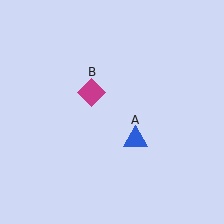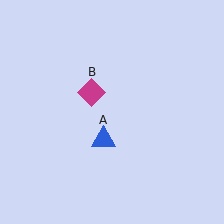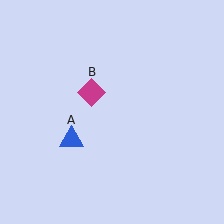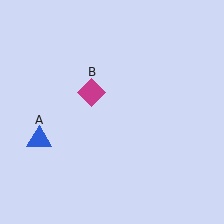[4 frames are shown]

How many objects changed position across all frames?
1 object changed position: blue triangle (object A).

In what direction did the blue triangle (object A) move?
The blue triangle (object A) moved left.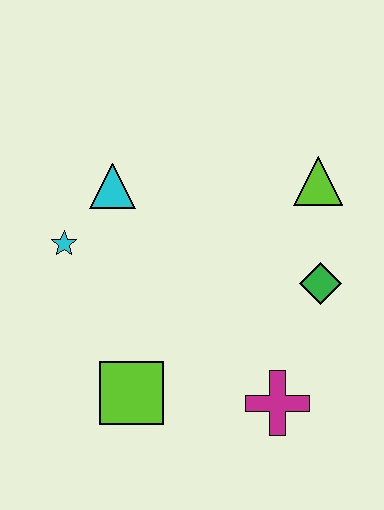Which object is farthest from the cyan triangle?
The magenta cross is farthest from the cyan triangle.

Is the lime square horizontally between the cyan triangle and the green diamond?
Yes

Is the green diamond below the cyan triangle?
Yes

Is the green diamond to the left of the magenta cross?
No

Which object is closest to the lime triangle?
The green diamond is closest to the lime triangle.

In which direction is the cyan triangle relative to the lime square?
The cyan triangle is above the lime square.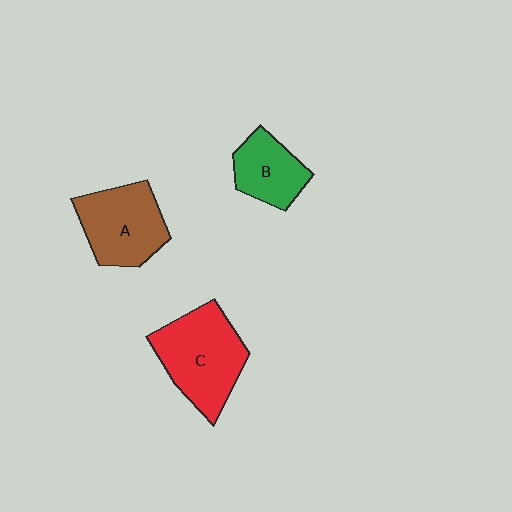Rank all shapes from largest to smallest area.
From largest to smallest: C (red), A (brown), B (green).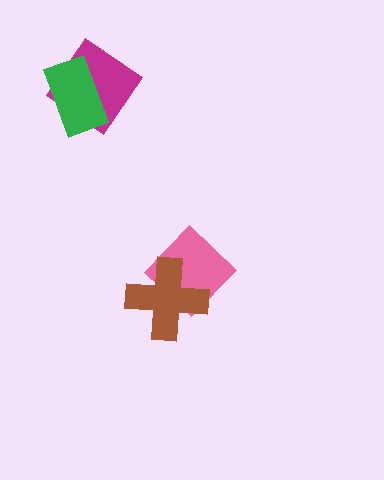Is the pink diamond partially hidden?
Yes, it is partially covered by another shape.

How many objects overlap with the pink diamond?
1 object overlaps with the pink diamond.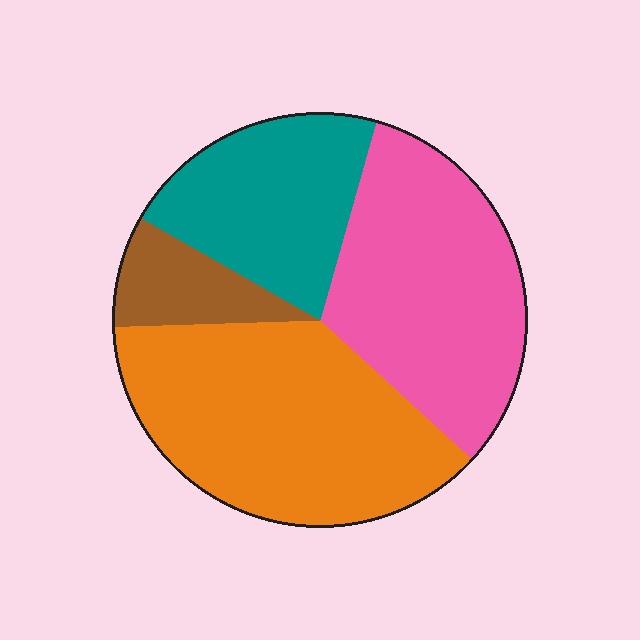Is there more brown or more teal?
Teal.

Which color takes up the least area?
Brown, at roughly 10%.